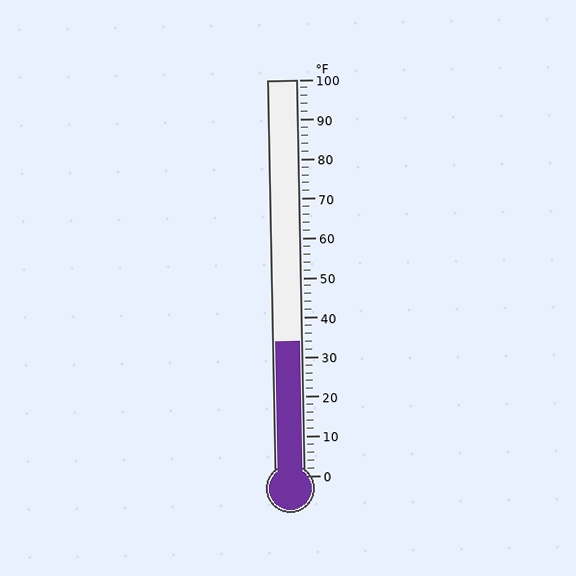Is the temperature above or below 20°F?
The temperature is above 20°F.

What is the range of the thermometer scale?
The thermometer scale ranges from 0°F to 100°F.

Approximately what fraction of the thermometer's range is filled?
The thermometer is filled to approximately 35% of its range.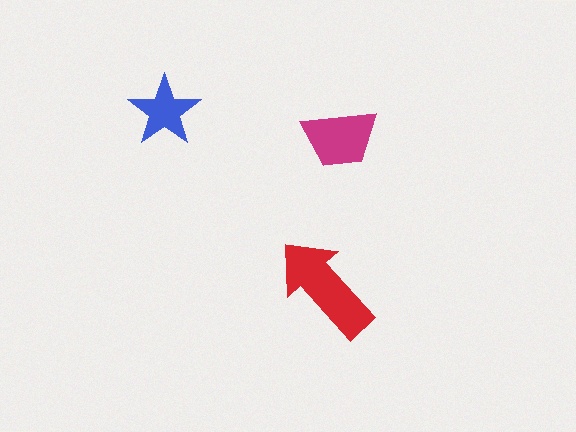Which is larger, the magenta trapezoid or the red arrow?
The red arrow.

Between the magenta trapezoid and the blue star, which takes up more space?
The magenta trapezoid.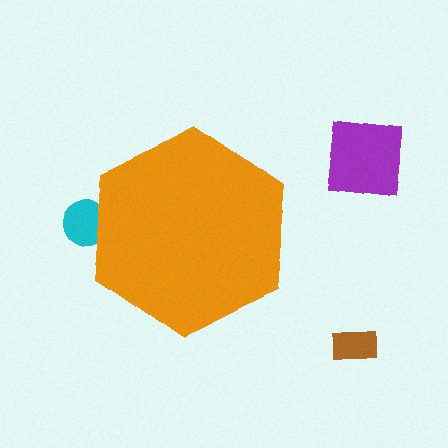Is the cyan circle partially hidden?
Yes, the cyan circle is partially hidden behind the orange hexagon.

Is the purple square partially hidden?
No, the purple square is fully visible.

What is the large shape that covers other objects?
An orange hexagon.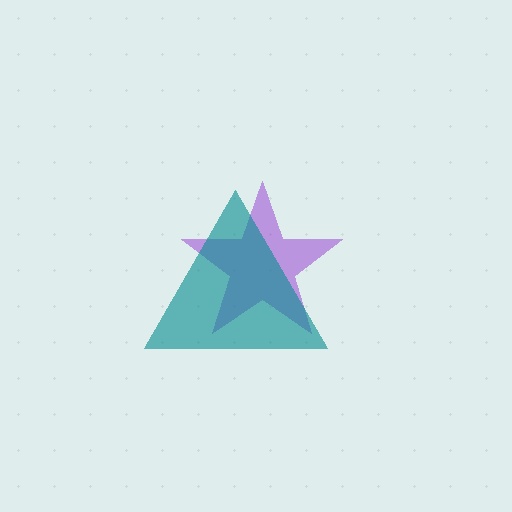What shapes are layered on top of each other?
The layered shapes are: a purple star, a teal triangle.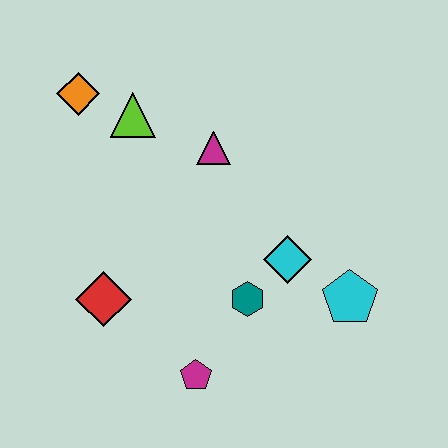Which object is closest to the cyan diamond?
The teal hexagon is closest to the cyan diamond.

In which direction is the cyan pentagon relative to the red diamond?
The cyan pentagon is to the right of the red diamond.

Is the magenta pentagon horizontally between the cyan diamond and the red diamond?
Yes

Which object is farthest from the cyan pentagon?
The orange diamond is farthest from the cyan pentagon.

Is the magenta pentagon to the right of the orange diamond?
Yes